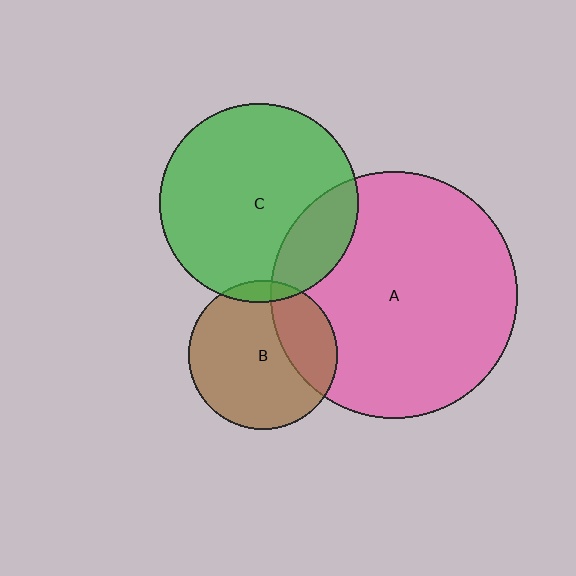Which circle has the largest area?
Circle A (pink).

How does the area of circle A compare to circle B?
Approximately 2.7 times.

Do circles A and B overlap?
Yes.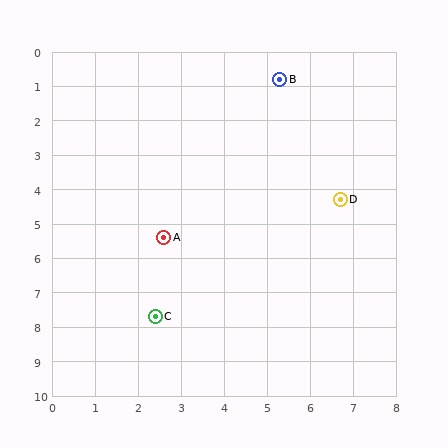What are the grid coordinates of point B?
Point B is at approximately (5.3, 0.8).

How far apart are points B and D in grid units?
Points B and D are about 3.8 grid units apart.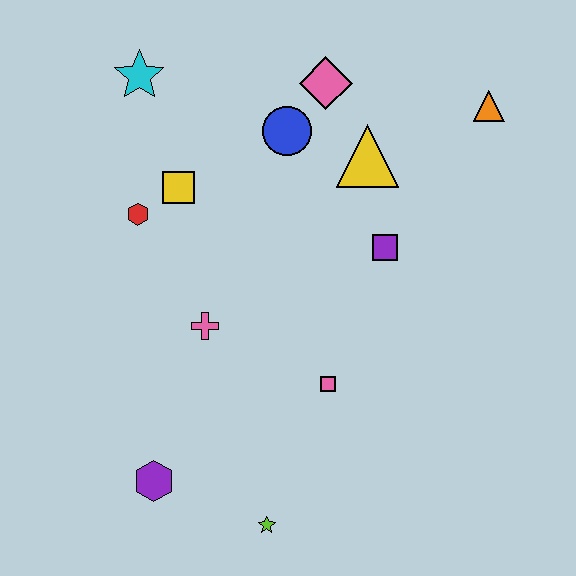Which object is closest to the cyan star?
The yellow square is closest to the cyan star.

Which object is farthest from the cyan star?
The lime star is farthest from the cyan star.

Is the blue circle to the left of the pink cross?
No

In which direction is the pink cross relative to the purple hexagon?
The pink cross is above the purple hexagon.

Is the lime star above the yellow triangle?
No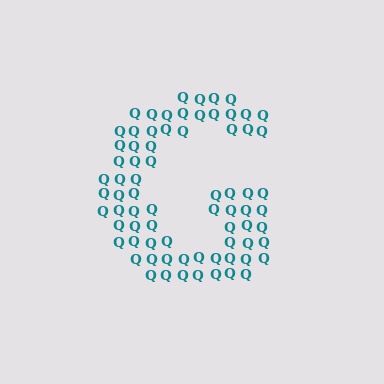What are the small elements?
The small elements are letter Q's.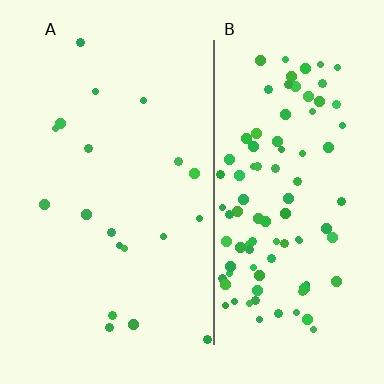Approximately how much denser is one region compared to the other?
Approximately 5.1× — region B over region A.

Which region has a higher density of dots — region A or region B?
B (the right).